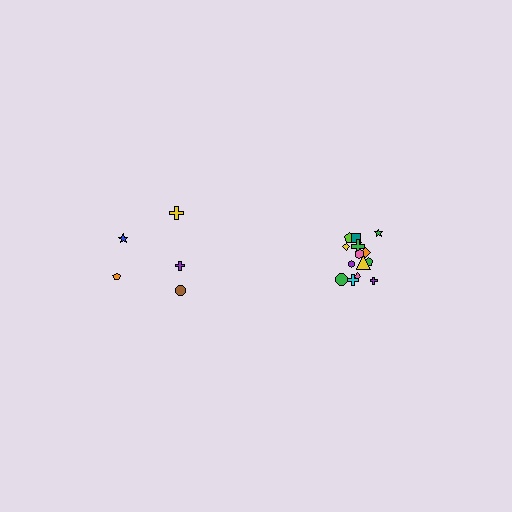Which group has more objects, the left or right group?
The right group.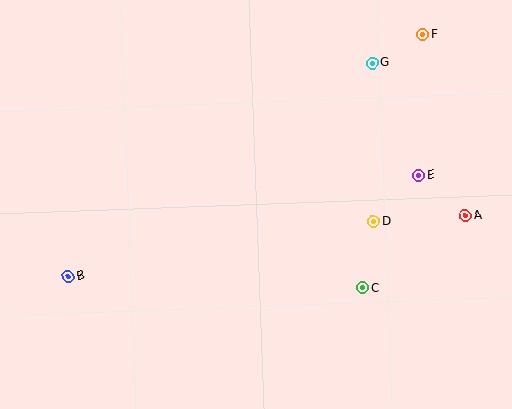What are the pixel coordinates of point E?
Point E is at (419, 175).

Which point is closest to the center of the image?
Point D at (373, 221) is closest to the center.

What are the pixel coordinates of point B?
Point B is at (68, 276).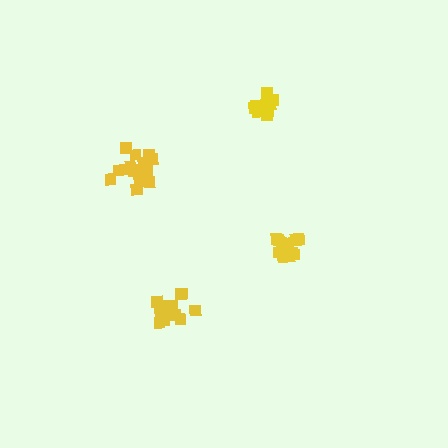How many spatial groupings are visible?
There are 4 spatial groupings.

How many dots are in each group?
Group 1: 13 dots, Group 2: 12 dots, Group 3: 13 dots, Group 4: 16 dots (54 total).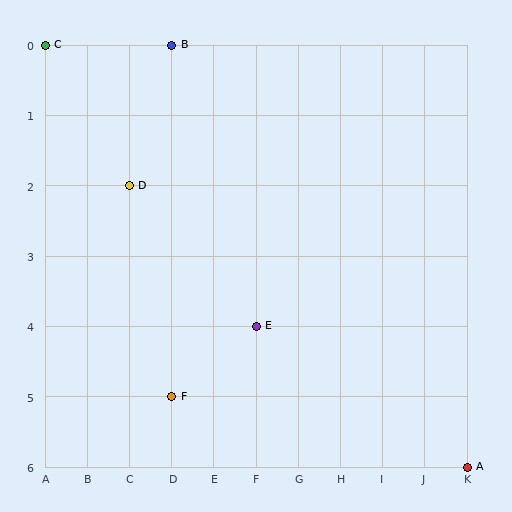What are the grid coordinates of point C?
Point C is at grid coordinates (A, 0).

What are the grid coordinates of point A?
Point A is at grid coordinates (K, 6).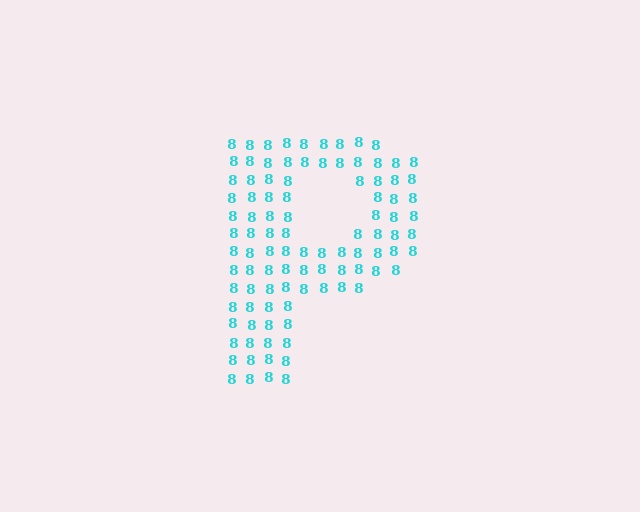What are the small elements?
The small elements are digit 8's.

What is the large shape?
The large shape is the letter P.